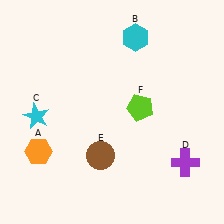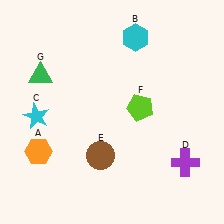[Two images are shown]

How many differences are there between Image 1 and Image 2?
There is 1 difference between the two images.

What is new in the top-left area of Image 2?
A green triangle (G) was added in the top-left area of Image 2.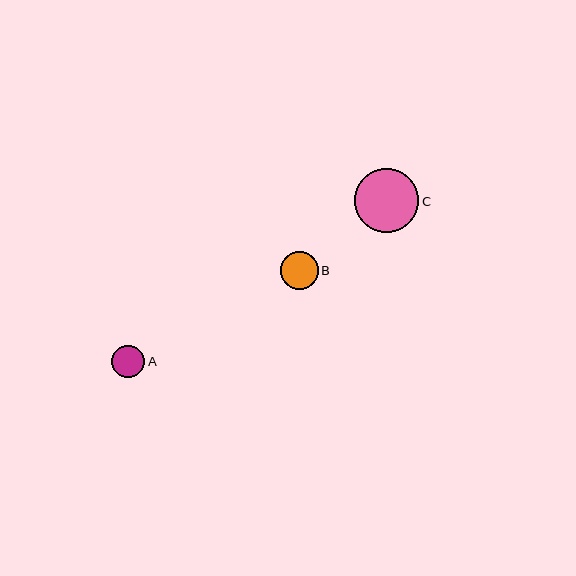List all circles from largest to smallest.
From largest to smallest: C, B, A.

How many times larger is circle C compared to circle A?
Circle C is approximately 1.9 times the size of circle A.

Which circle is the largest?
Circle C is the largest with a size of approximately 64 pixels.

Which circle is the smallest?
Circle A is the smallest with a size of approximately 33 pixels.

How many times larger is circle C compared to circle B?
Circle C is approximately 1.7 times the size of circle B.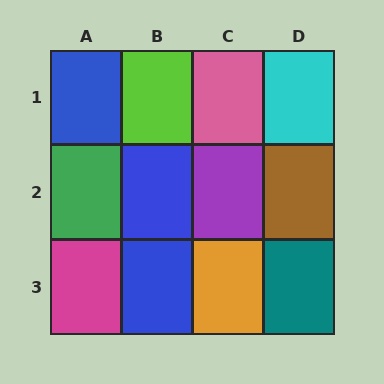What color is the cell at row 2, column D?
Brown.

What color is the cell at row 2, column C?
Purple.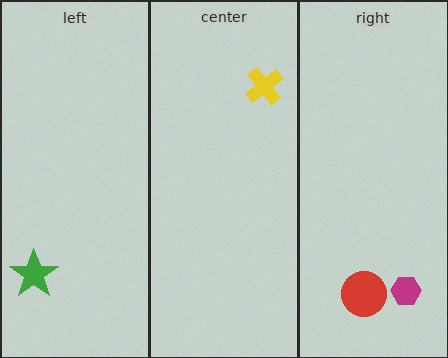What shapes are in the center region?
The yellow cross.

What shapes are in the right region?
The magenta hexagon, the red circle.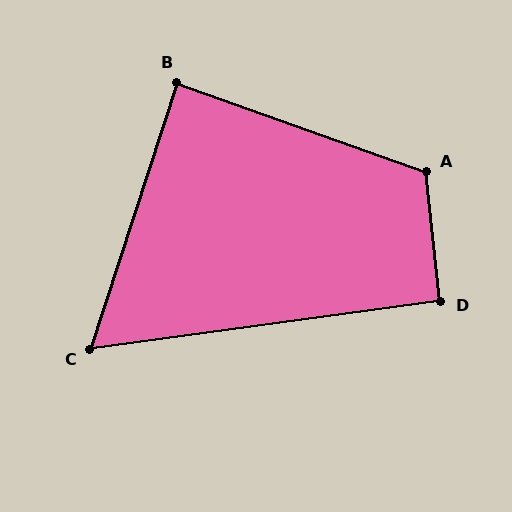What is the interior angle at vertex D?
Approximately 92 degrees (approximately right).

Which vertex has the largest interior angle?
A, at approximately 116 degrees.